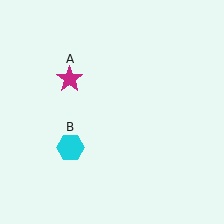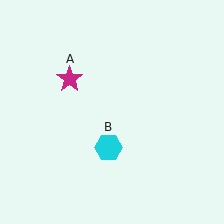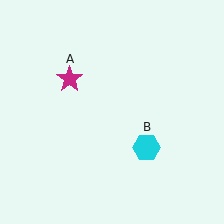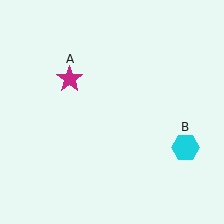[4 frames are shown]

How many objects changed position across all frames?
1 object changed position: cyan hexagon (object B).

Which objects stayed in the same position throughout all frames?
Magenta star (object A) remained stationary.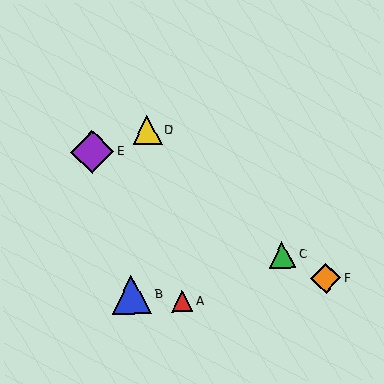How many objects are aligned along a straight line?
3 objects (C, E, F) are aligned along a straight line.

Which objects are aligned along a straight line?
Objects C, E, F are aligned along a straight line.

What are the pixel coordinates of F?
Object F is at (326, 279).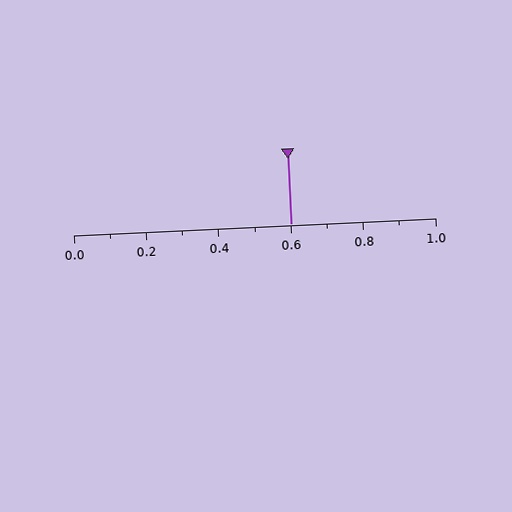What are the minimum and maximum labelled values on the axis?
The axis runs from 0.0 to 1.0.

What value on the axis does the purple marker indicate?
The marker indicates approximately 0.6.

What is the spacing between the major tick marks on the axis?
The major ticks are spaced 0.2 apart.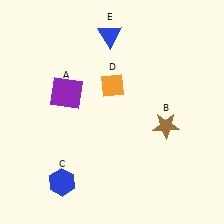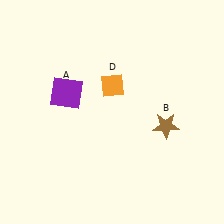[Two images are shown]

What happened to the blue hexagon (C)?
The blue hexagon (C) was removed in Image 2. It was in the bottom-left area of Image 1.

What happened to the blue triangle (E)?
The blue triangle (E) was removed in Image 2. It was in the top-left area of Image 1.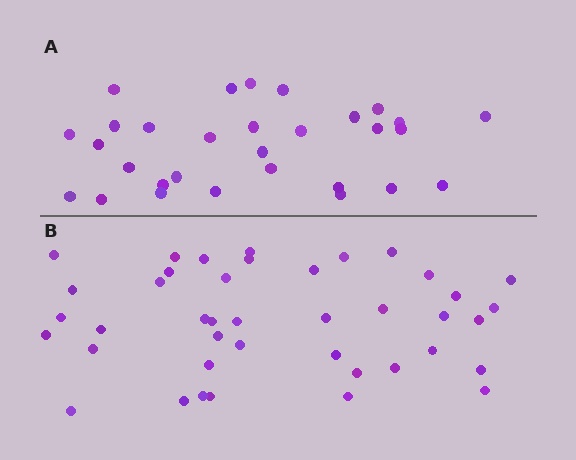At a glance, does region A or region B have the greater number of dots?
Region B (the bottom region) has more dots.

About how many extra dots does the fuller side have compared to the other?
Region B has roughly 12 or so more dots than region A.